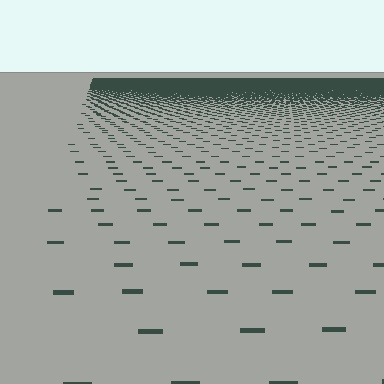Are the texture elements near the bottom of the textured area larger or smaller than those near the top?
Larger. Near the bottom, elements are closer to the viewer and appear at a bigger on-screen size.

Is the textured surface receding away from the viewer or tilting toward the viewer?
The surface is receding away from the viewer. Texture elements get smaller and denser toward the top.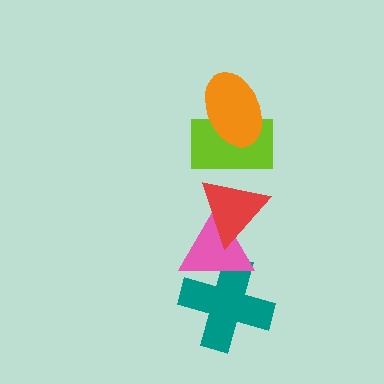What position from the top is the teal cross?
The teal cross is 5th from the top.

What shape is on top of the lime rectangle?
The orange ellipse is on top of the lime rectangle.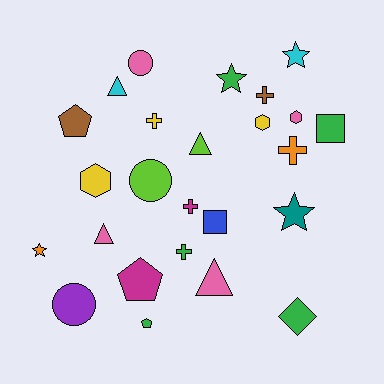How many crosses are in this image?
There are 5 crosses.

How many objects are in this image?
There are 25 objects.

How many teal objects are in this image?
There is 1 teal object.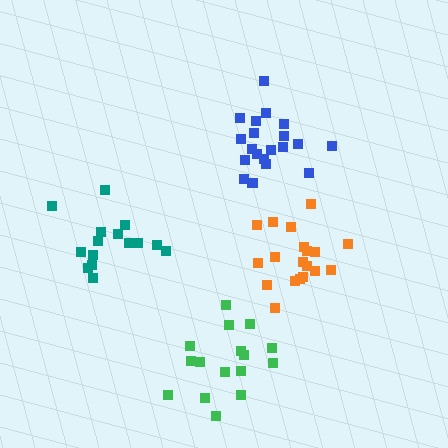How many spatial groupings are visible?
There are 4 spatial groupings.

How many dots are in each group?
Group 1: 20 dots, Group 2: 16 dots, Group 3: 15 dots, Group 4: 19 dots (70 total).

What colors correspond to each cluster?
The clusters are colored: blue, green, teal, orange.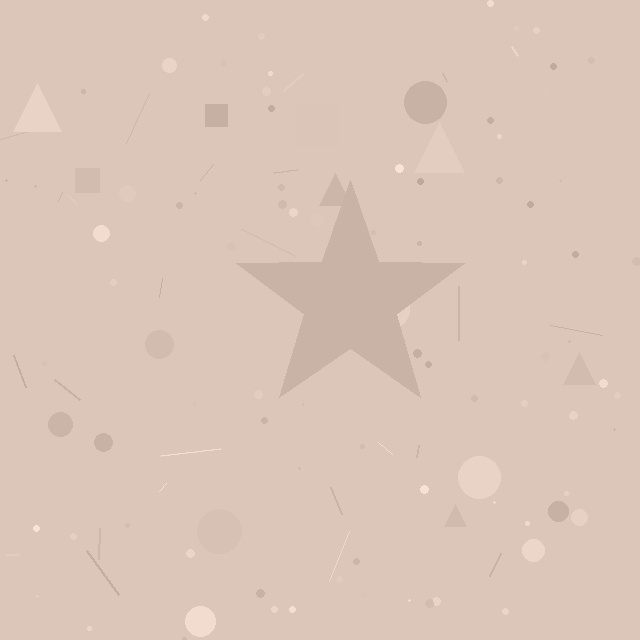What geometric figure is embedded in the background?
A star is embedded in the background.